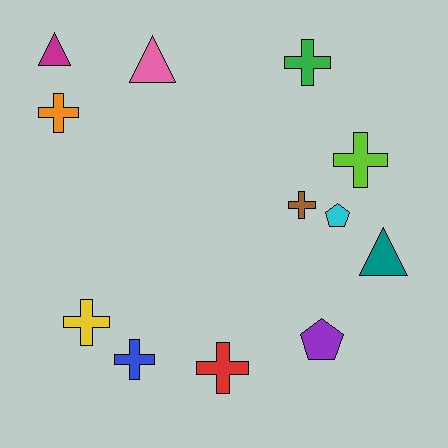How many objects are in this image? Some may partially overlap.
There are 12 objects.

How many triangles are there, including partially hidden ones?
There are 3 triangles.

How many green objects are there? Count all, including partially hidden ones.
There is 1 green object.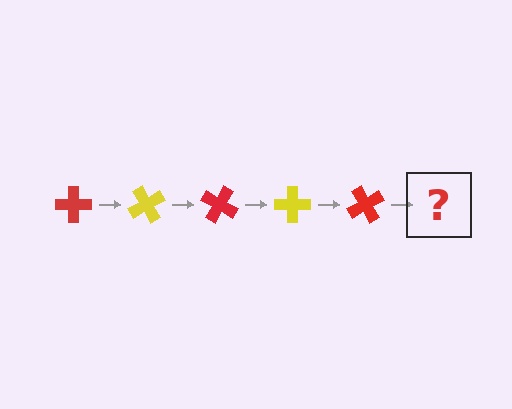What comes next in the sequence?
The next element should be a yellow cross, rotated 300 degrees from the start.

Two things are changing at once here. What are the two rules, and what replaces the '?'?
The two rules are that it rotates 60 degrees each step and the color cycles through red and yellow. The '?' should be a yellow cross, rotated 300 degrees from the start.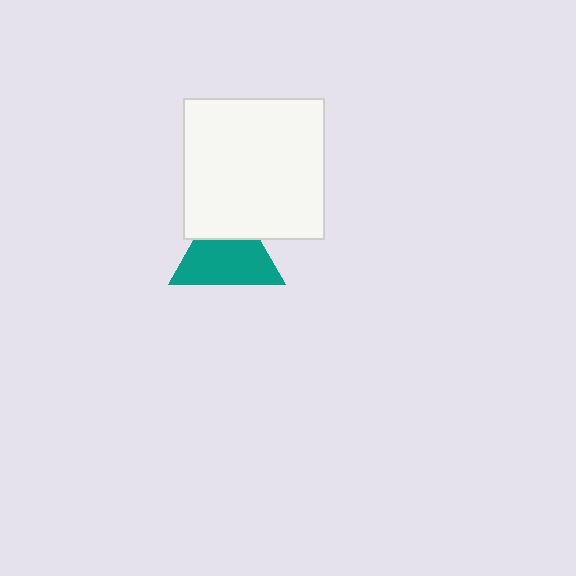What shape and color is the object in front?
The object in front is a white square.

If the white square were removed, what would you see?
You would see the complete teal triangle.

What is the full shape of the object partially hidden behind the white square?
The partially hidden object is a teal triangle.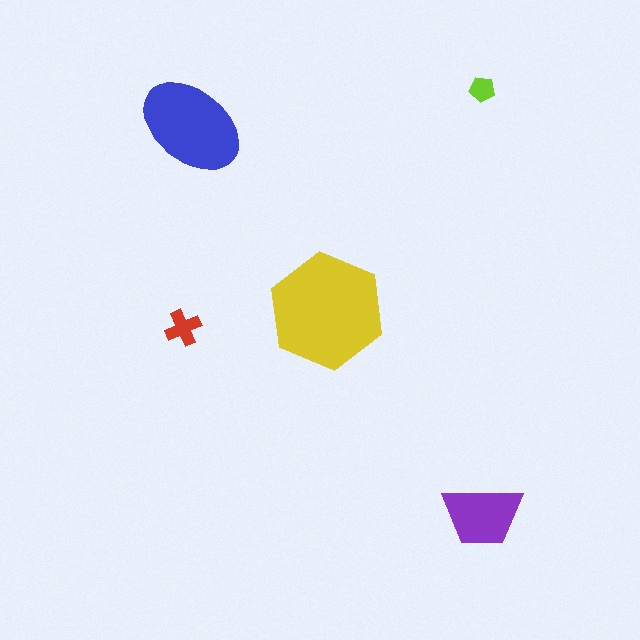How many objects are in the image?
There are 5 objects in the image.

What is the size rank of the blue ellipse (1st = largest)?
2nd.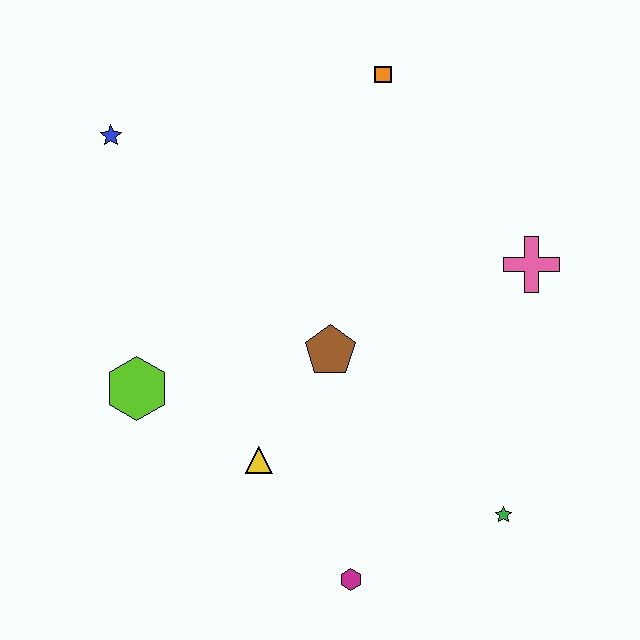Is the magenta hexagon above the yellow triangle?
No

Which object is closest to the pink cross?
The brown pentagon is closest to the pink cross.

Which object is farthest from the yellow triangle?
The orange square is farthest from the yellow triangle.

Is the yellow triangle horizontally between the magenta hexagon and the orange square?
No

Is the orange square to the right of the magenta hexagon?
Yes